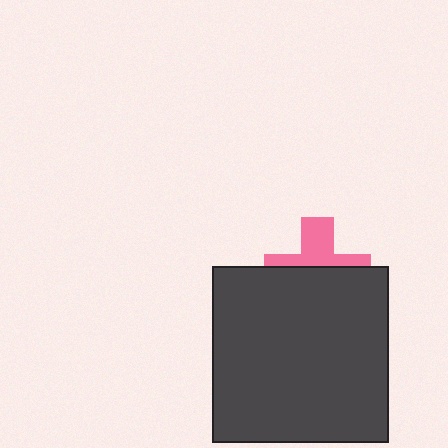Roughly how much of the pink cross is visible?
A small part of it is visible (roughly 41%).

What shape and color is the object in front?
The object in front is a dark gray square.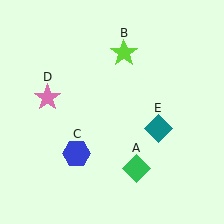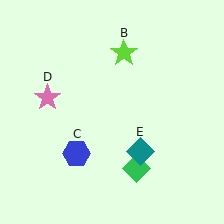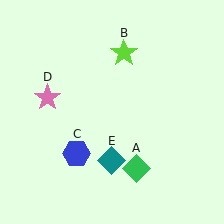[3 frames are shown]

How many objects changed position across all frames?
1 object changed position: teal diamond (object E).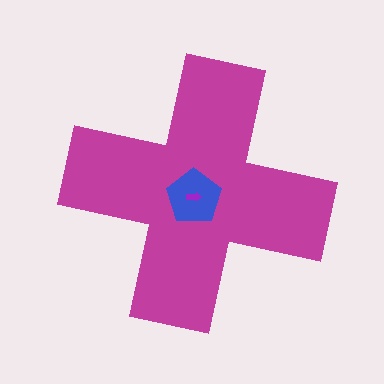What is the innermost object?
The purple arrow.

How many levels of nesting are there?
3.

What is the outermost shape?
The magenta cross.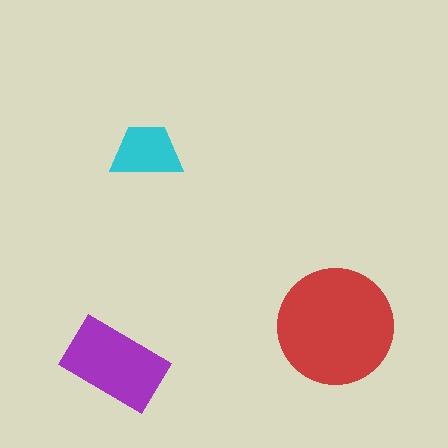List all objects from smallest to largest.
The cyan trapezoid, the purple rectangle, the red circle.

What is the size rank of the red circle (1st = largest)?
1st.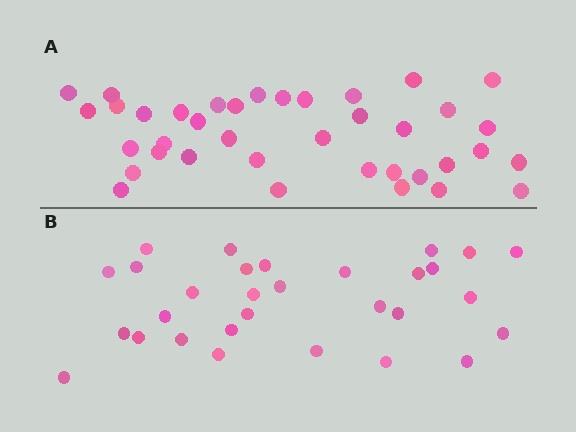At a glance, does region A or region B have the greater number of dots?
Region A (the top region) has more dots.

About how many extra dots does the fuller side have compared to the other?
Region A has roughly 8 or so more dots than region B.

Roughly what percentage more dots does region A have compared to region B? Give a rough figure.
About 25% more.